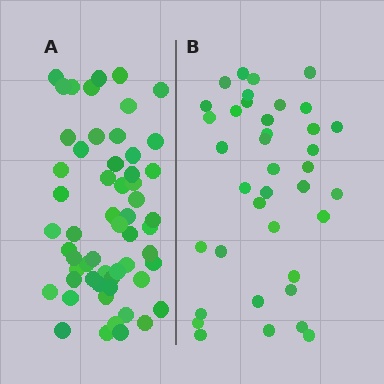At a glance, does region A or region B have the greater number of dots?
Region A (the left region) has more dots.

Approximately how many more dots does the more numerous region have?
Region A has approximately 20 more dots than region B.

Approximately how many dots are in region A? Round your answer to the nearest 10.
About 60 dots. (The exact count is 57, which rounds to 60.)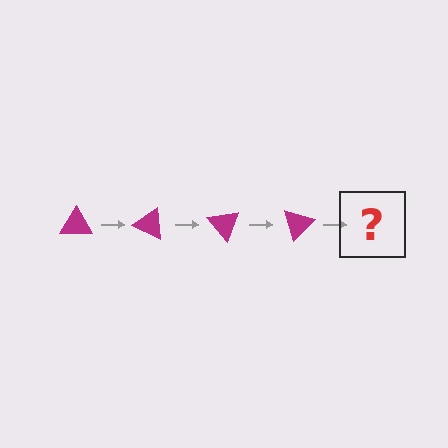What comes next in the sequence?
The next element should be a magenta triangle rotated 100 degrees.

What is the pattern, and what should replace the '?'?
The pattern is that the triangle rotates 25 degrees each step. The '?' should be a magenta triangle rotated 100 degrees.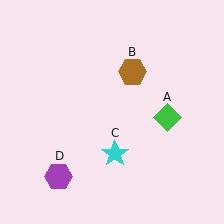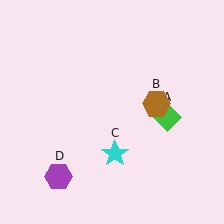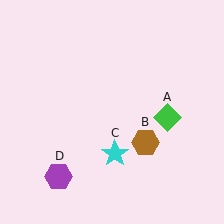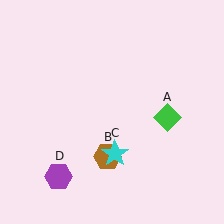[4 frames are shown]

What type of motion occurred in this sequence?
The brown hexagon (object B) rotated clockwise around the center of the scene.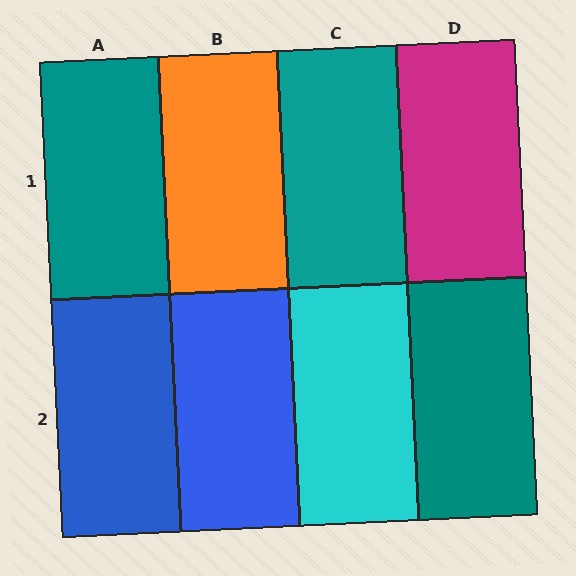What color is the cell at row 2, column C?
Cyan.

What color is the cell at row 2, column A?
Blue.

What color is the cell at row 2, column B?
Blue.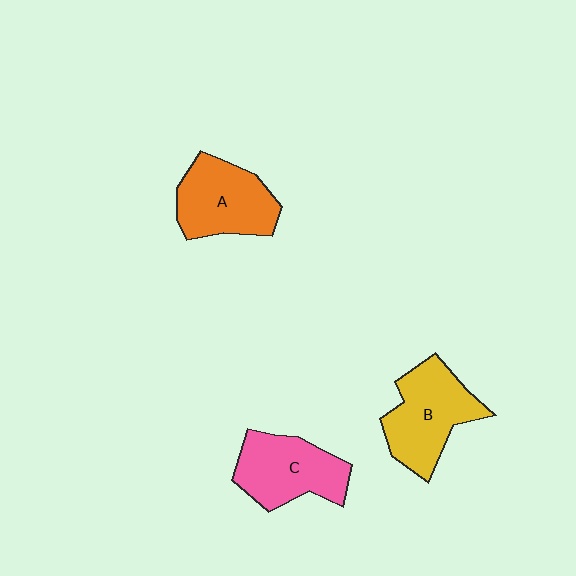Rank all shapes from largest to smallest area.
From largest to smallest: B (yellow), A (orange), C (pink).